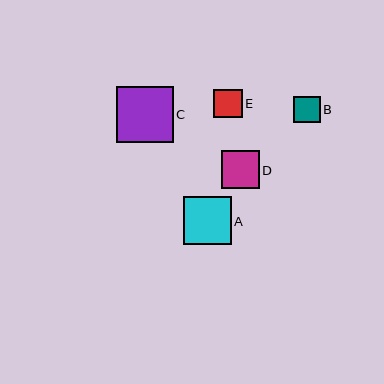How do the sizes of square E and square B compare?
Square E and square B are approximately the same size.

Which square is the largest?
Square C is the largest with a size of approximately 56 pixels.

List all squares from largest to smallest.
From largest to smallest: C, A, D, E, B.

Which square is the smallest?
Square B is the smallest with a size of approximately 27 pixels.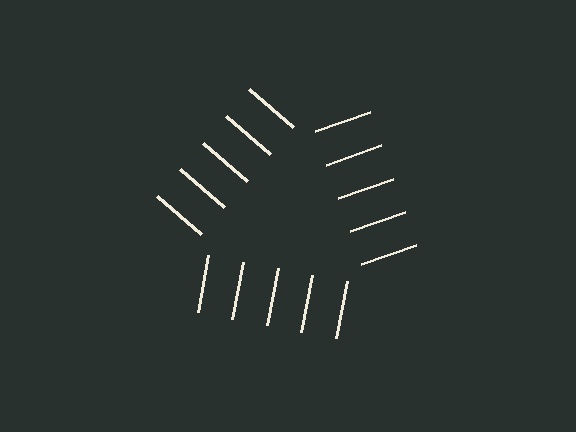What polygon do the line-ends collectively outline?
An illusory triangle — the line segments terminate on its edges but no continuous stroke is drawn.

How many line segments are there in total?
15 — 5 along each of the 3 edges.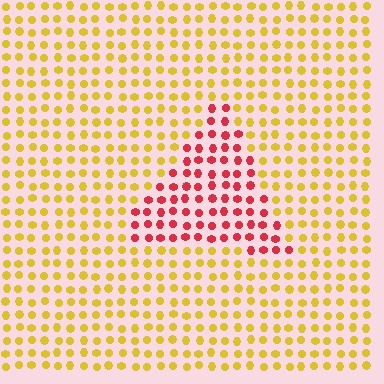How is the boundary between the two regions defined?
The boundary is defined purely by a slight shift in hue (about 60 degrees). Spacing, size, and orientation are identical on both sides.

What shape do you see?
I see a triangle.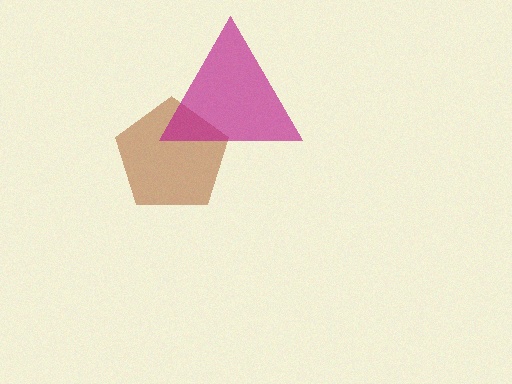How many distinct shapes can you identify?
There are 2 distinct shapes: a brown pentagon, a magenta triangle.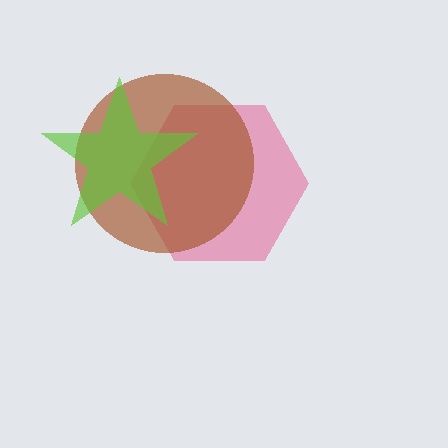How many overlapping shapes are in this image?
There are 3 overlapping shapes in the image.